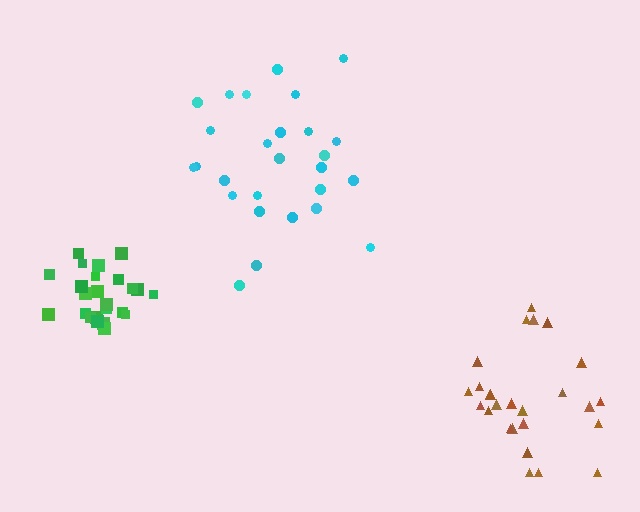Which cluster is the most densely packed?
Green.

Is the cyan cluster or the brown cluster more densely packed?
Brown.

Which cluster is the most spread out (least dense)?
Cyan.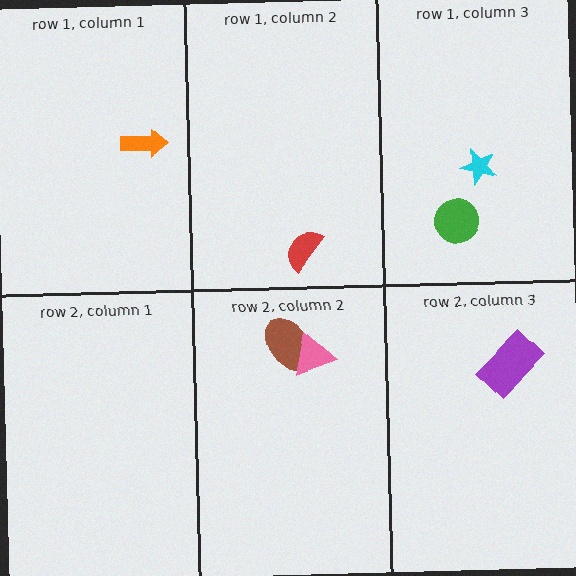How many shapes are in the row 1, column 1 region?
1.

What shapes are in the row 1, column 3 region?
The green circle, the cyan star.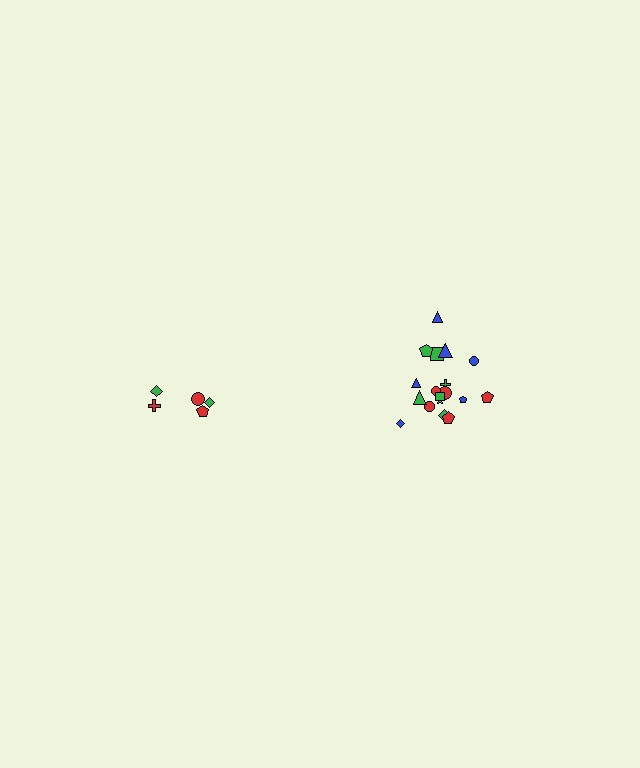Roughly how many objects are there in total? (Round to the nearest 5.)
Roughly 25 objects in total.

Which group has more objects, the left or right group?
The right group.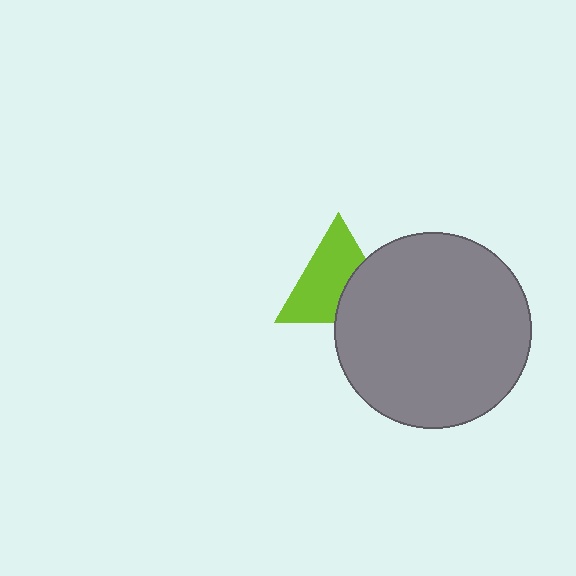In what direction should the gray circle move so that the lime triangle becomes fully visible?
The gray circle should move right. That is the shortest direction to clear the overlap and leave the lime triangle fully visible.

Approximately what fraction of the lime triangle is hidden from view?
Roughly 36% of the lime triangle is hidden behind the gray circle.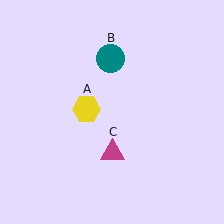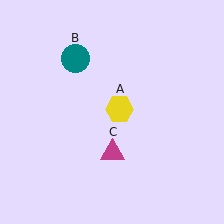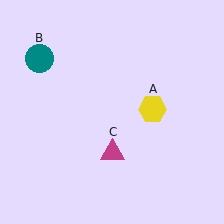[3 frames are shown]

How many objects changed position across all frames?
2 objects changed position: yellow hexagon (object A), teal circle (object B).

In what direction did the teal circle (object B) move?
The teal circle (object B) moved left.